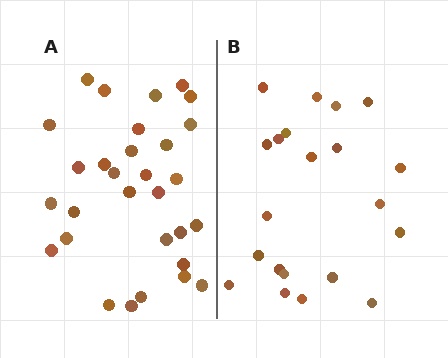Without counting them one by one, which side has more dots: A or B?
Region A (the left region) has more dots.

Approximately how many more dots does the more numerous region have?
Region A has roughly 8 or so more dots than region B.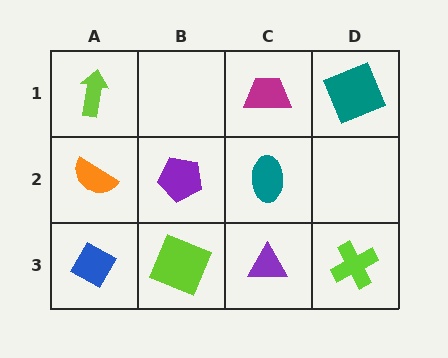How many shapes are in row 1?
3 shapes.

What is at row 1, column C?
A magenta trapezoid.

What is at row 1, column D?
A teal square.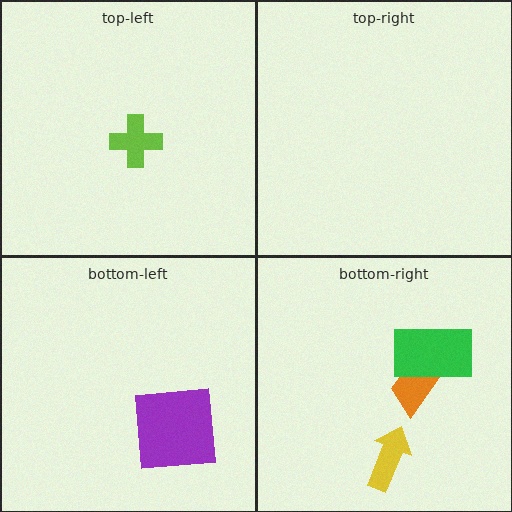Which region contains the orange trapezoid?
The bottom-right region.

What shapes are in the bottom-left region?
The purple square.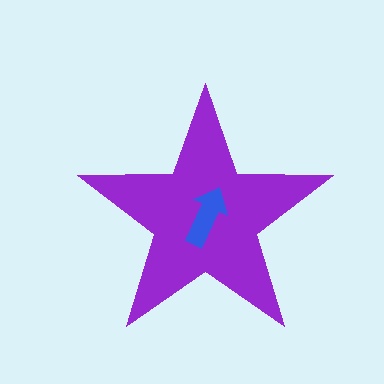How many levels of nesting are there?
2.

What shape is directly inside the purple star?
The blue arrow.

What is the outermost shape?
The purple star.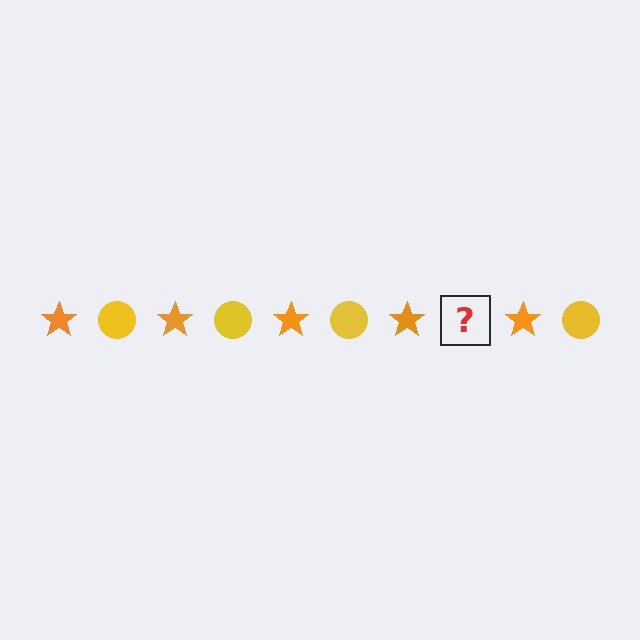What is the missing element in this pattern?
The missing element is a yellow circle.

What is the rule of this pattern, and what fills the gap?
The rule is that the pattern alternates between orange star and yellow circle. The gap should be filled with a yellow circle.